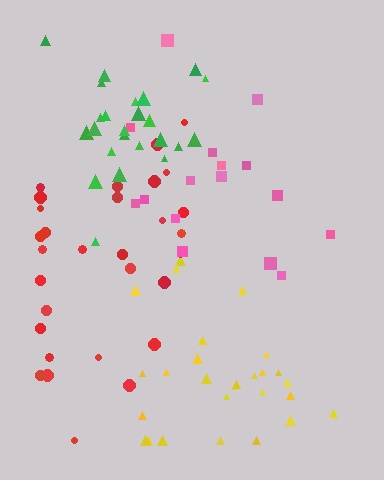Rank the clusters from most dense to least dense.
yellow, green, red, pink.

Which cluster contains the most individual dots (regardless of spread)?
Red (31).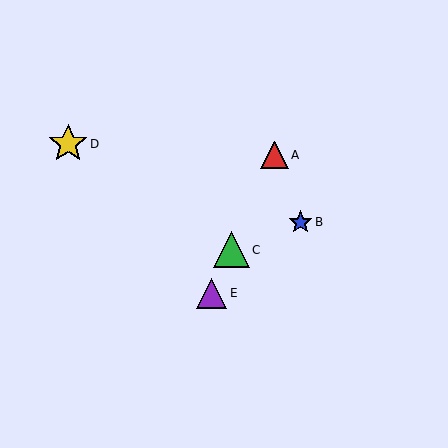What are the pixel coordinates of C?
Object C is at (232, 250).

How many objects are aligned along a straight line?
3 objects (A, C, E) are aligned along a straight line.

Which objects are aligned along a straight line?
Objects A, C, E are aligned along a straight line.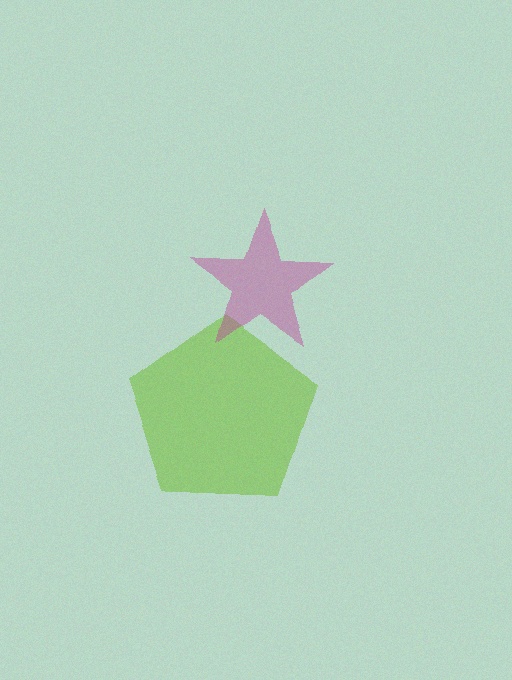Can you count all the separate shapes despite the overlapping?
Yes, there are 2 separate shapes.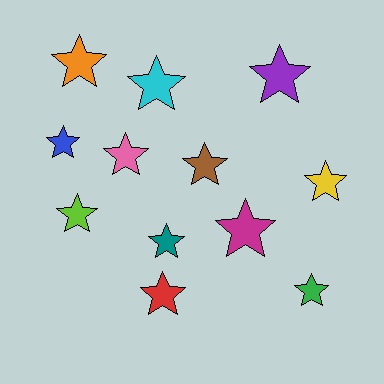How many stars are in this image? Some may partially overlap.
There are 12 stars.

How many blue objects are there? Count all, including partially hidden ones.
There is 1 blue object.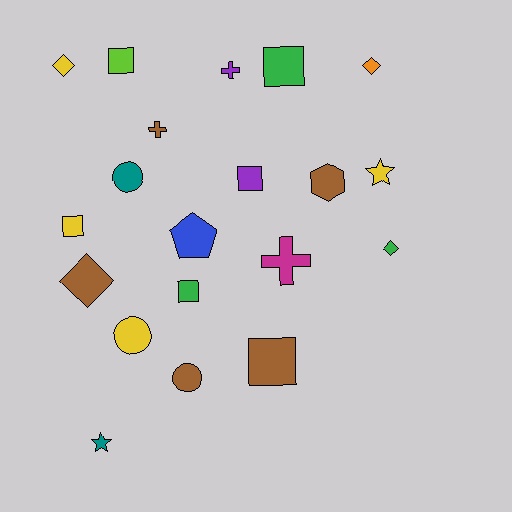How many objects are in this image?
There are 20 objects.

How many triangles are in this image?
There are no triangles.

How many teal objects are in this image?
There are 2 teal objects.